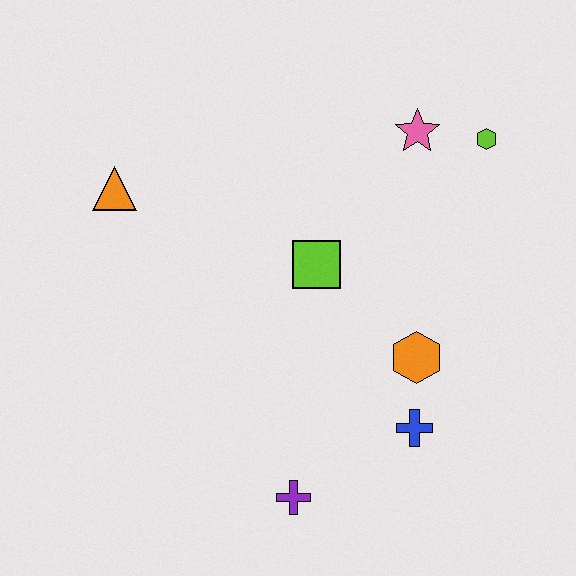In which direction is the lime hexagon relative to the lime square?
The lime hexagon is to the right of the lime square.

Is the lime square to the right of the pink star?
No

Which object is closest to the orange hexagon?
The blue cross is closest to the orange hexagon.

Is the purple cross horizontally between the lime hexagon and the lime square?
No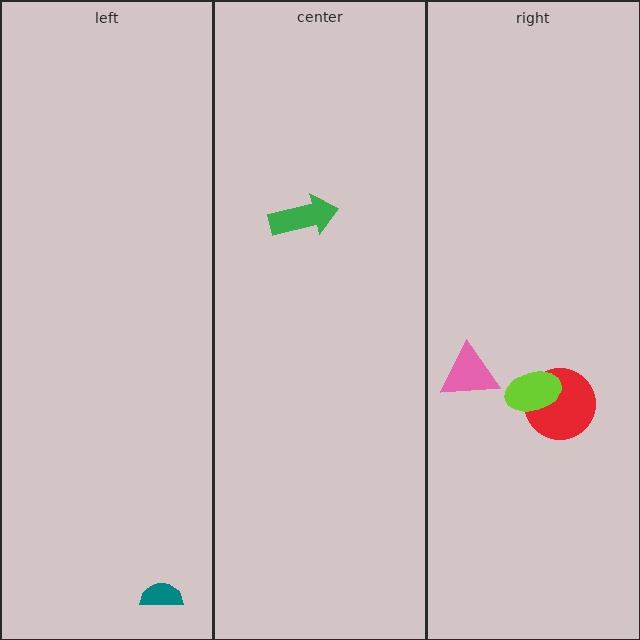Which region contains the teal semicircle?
The left region.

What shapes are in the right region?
The pink triangle, the red circle, the lime ellipse.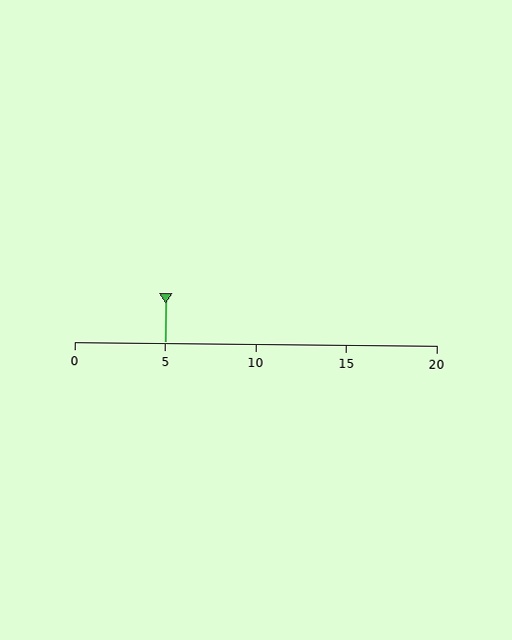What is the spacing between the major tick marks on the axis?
The major ticks are spaced 5 apart.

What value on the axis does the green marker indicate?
The marker indicates approximately 5.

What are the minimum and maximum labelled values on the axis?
The axis runs from 0 to 20.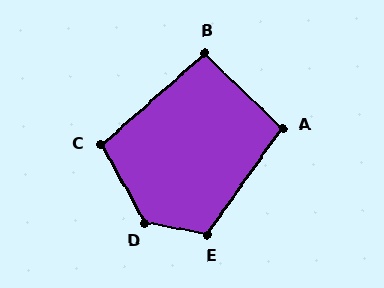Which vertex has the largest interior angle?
D, at approximately 130 degrees.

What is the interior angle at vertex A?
Approximately 99 degrees (obtuse).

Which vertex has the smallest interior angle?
B, at approximately 95 degrees.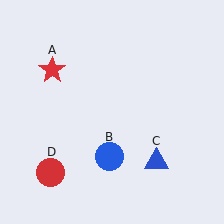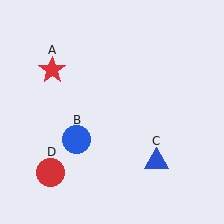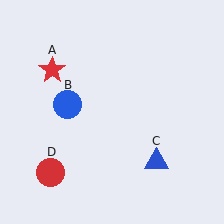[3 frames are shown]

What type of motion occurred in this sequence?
The blue circle (object B) rotated clockwise around the center of the scene.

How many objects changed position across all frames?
1 object changed position: blue circle (object B).